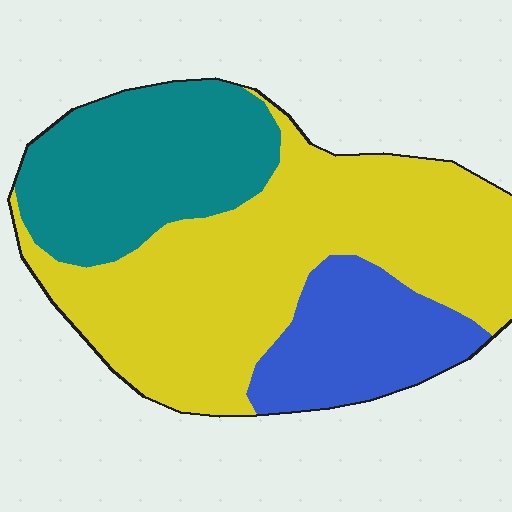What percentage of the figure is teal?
Teal takes up about one quarter (1/4) of the figure.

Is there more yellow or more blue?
Yellow.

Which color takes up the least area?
Blue, at roughly 20%.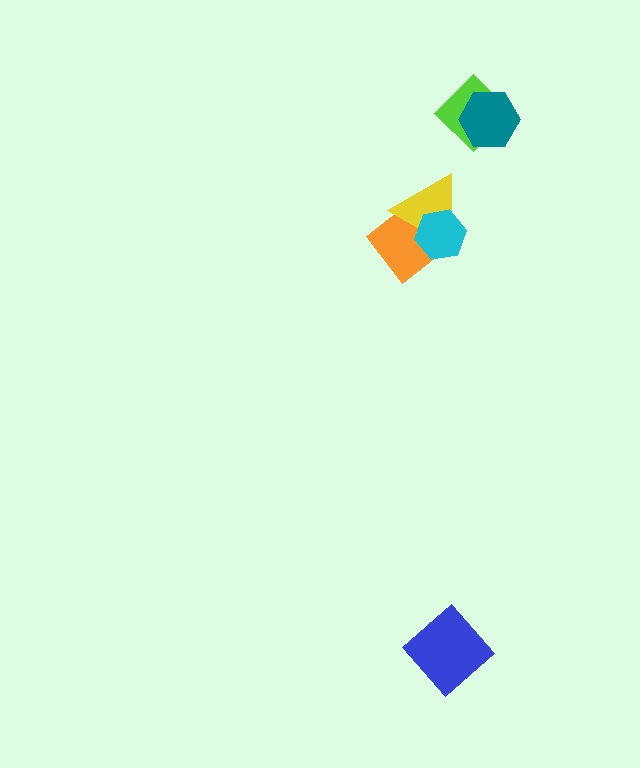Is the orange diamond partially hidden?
Yes, it is partially covered by another shape.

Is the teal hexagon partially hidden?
No, no other shape covers it.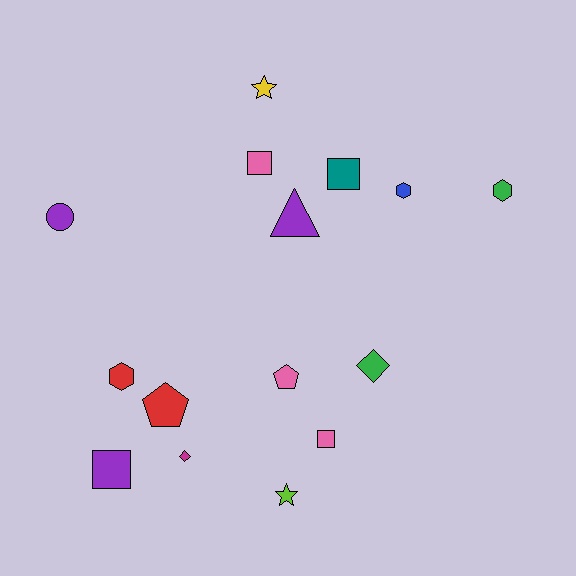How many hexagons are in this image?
There are 3 hexagons.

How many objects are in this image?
There are 15 objects.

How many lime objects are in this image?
There is 1 lime object.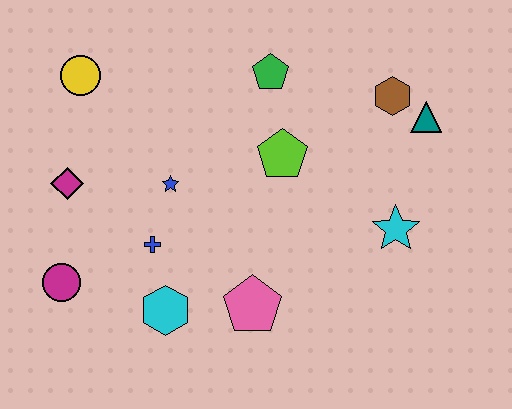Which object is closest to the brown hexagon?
The teal triangle is closest to the brown hexagon.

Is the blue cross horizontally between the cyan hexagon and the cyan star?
No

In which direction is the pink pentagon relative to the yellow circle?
The pink pentagon is below the yellow circle.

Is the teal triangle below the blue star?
No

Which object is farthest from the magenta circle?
The teal triangle is farthest from the magenta circle.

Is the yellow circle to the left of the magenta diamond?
No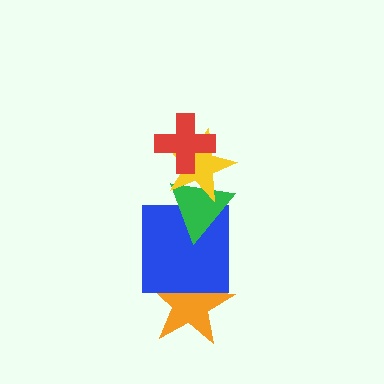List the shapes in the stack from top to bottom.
From top to bottom: the red cross, the yellow star, the green triangle, the blue square, the orange star.